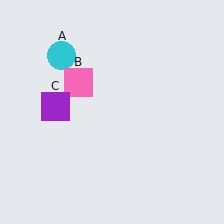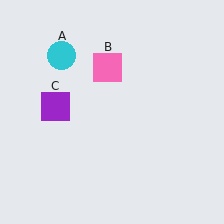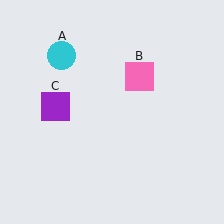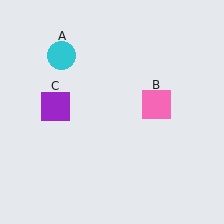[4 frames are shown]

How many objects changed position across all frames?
1 object changed position: pink square (object B).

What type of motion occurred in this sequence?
The pink square (object B) rotated clockwise around the center of the scene.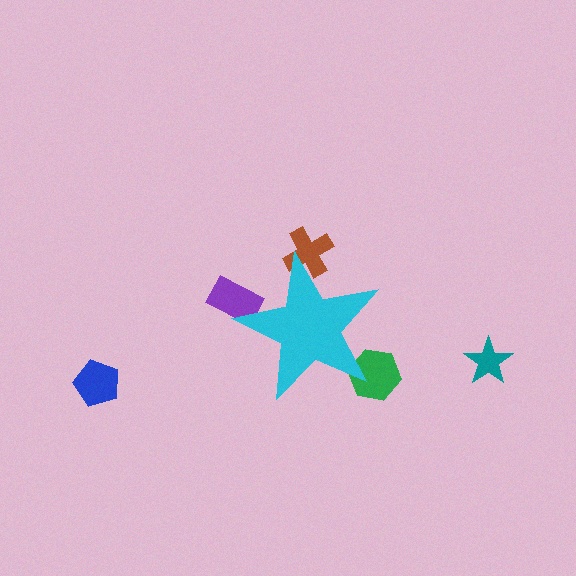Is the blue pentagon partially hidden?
No, the blue pentagon is fully visible.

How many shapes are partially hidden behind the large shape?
3 shapes are partially hidden.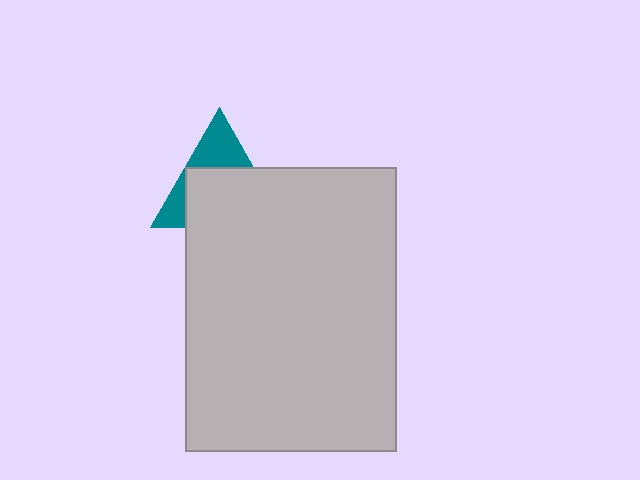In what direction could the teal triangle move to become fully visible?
The teal triangle could move up. That would shift it out from behind the light gray rectangle entirely.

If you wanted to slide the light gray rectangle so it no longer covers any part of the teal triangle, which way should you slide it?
Slide it down — that is the most direct way to separate the two shapes.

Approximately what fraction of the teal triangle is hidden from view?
Roughly 62% of the teal triangle is hidden behind the light gray rectangle.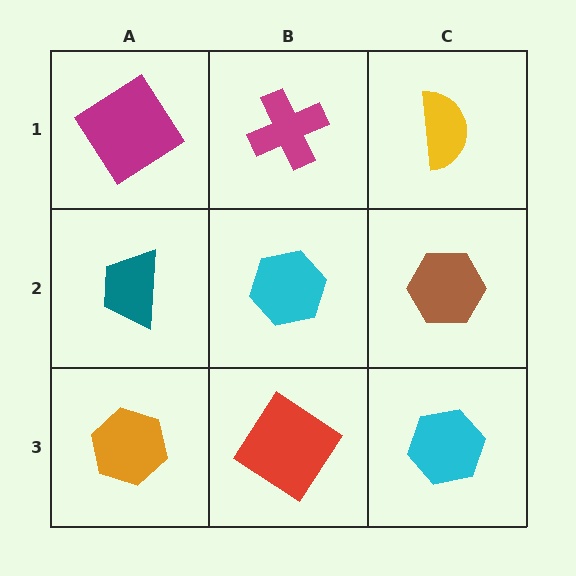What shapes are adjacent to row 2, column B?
A magenta cross (row 1, column B), a red diamond (row 3, column B), a teal trapezoid (row 2, column A), a brown hexagon (row 2, column C).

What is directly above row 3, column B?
A cyan hexagon.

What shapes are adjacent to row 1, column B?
A cyan hexagon (row 2, column B), a magenta diamond (row 1, column A), a yellow semicircle (row 1, column C).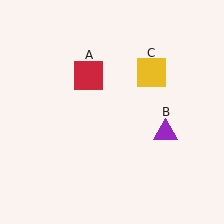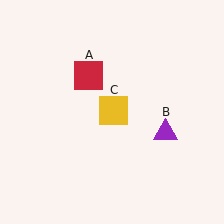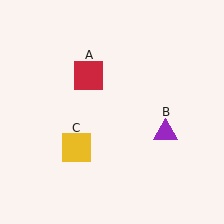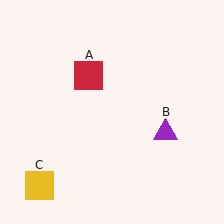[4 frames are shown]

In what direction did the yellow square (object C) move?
The yellow square (object C) moved down and to the left.